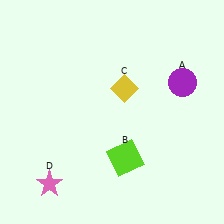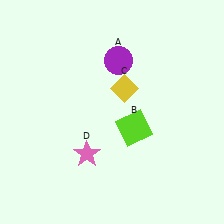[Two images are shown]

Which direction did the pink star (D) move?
The pink star (D) moved right.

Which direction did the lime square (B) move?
The lime square (B) moved up.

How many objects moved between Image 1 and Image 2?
3 objects moved between the two images.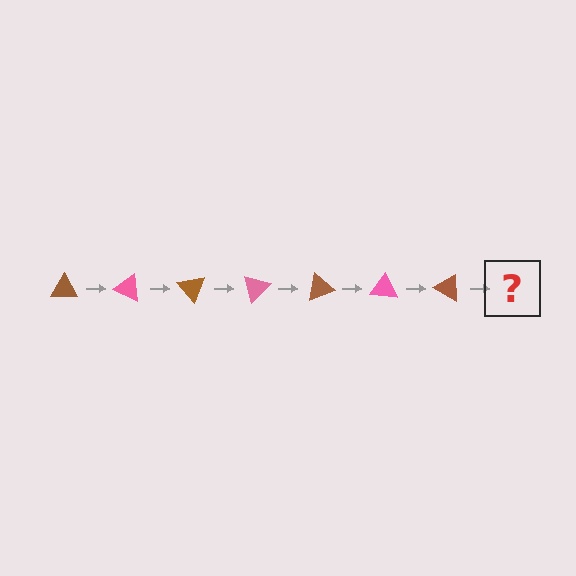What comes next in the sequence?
The next element should be a pink triangle, rotated 175 degrees from the start.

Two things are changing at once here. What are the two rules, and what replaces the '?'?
The two rules are that it rotates 25 degrees each step and the color cycles through brown and pink. The '?' should be a pink triangle, rotated 175 degrees from the start.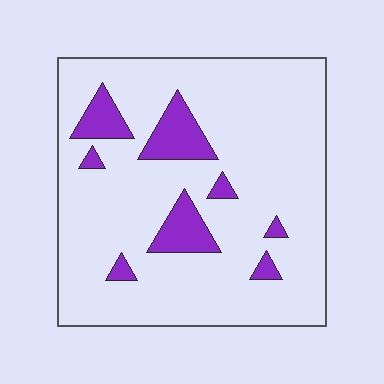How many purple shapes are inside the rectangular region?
8.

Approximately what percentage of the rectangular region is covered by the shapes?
Approximately 15%.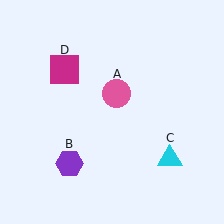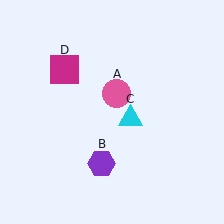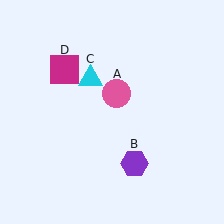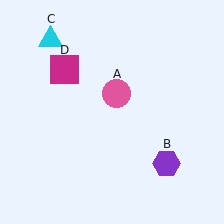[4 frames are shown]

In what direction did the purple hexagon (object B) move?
The purple hexagon (object B) moved right.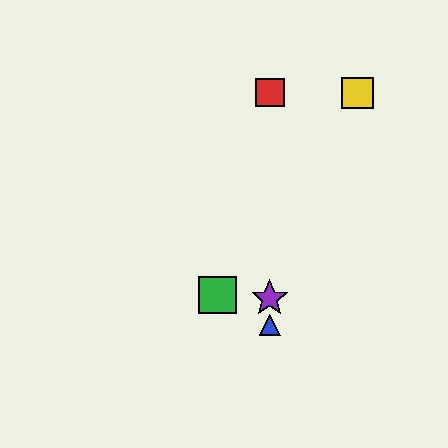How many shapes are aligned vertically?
3 shapes (the red square, the blue triangle, the purple star) are aligned vertically.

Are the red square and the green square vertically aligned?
No, the red square is at x≈270 and the green square is at x≈218.